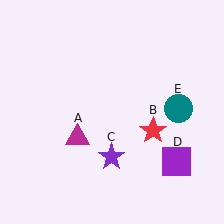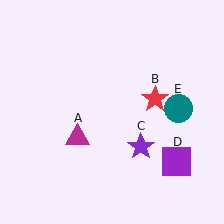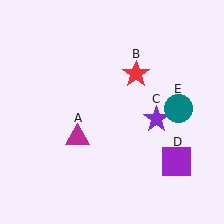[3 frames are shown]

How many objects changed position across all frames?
2 objects changed position: red star (object B), purple star (object C).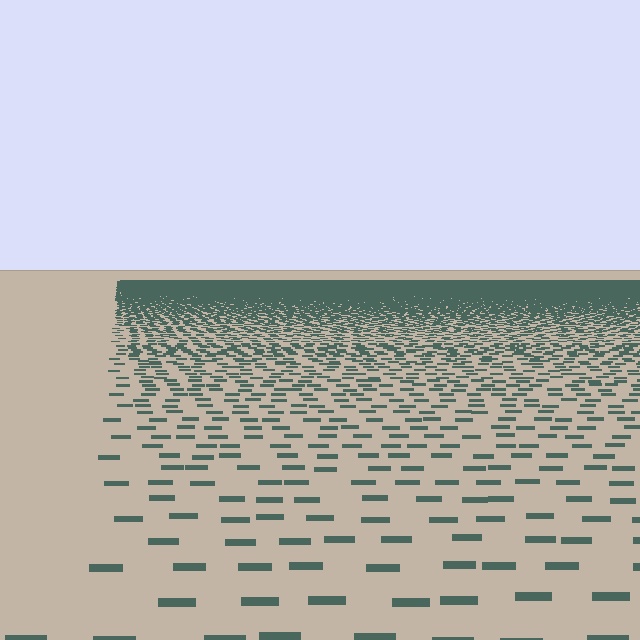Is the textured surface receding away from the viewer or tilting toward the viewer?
The surface is receding away from the viewer. Texture elements get smaller and denser toward the top.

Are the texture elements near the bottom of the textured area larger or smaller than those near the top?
Larger. Near the bottom, elements are closer to the viewer and appear at a bigger on-screen size.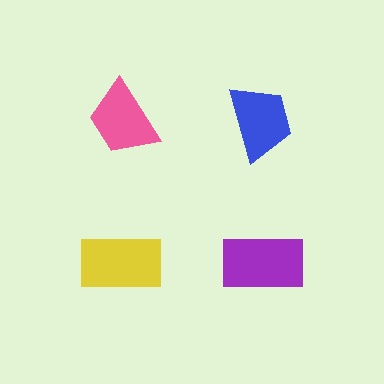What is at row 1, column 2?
A blue trapezoid.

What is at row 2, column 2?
A purple rectangle.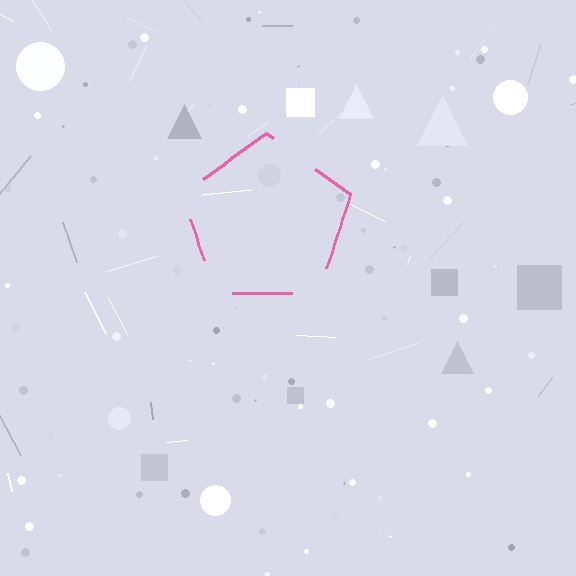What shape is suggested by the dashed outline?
The dashed outline suggests a pentagon.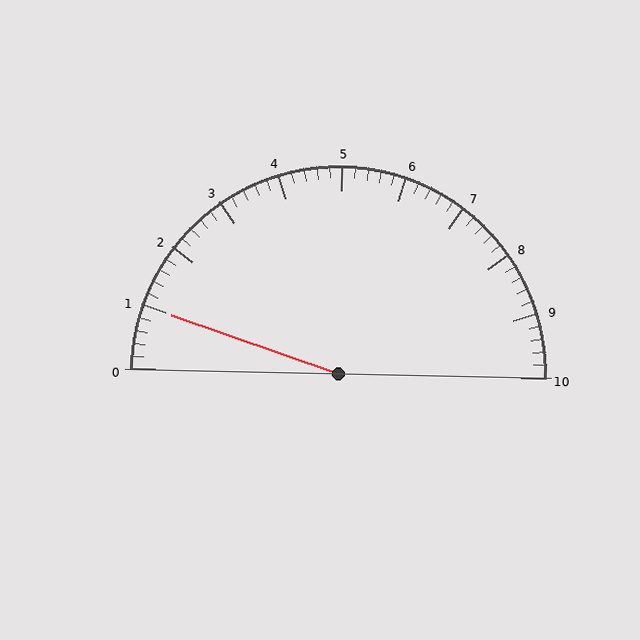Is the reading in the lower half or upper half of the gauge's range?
The reading is in the lower half of the range (0 to 10).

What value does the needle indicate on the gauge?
The needle indicates approximately 1.0.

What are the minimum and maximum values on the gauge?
The gauge ranges from 0 to 10.